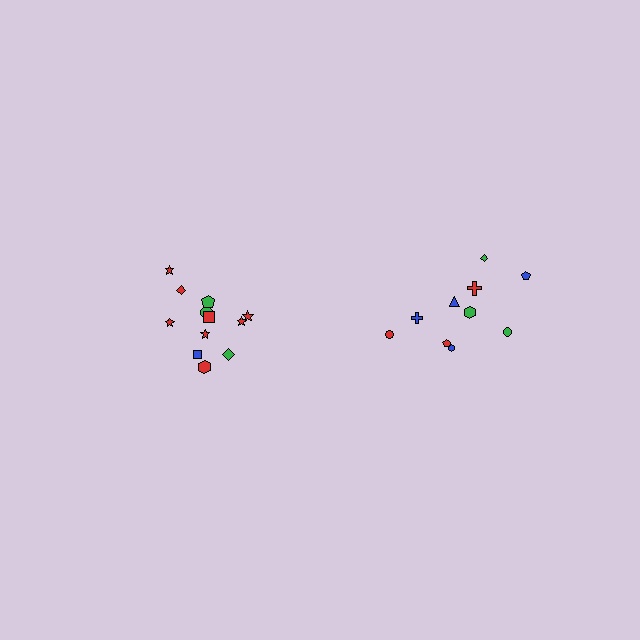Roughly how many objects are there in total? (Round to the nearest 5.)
Roughly 20 objects in total.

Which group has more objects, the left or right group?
The left group.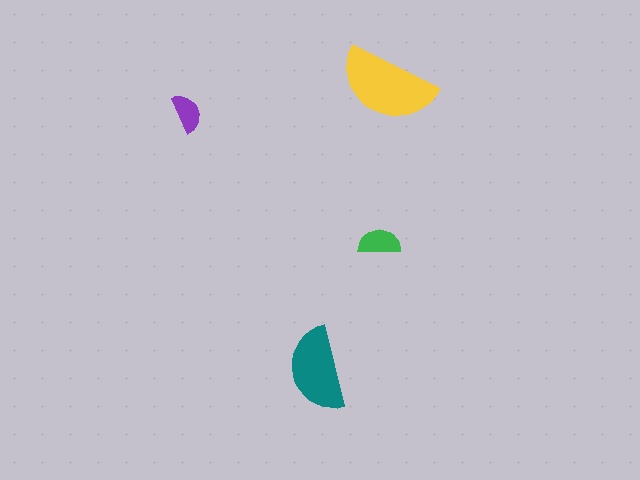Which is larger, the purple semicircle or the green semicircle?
The green one.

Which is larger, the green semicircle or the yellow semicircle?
The yellow one.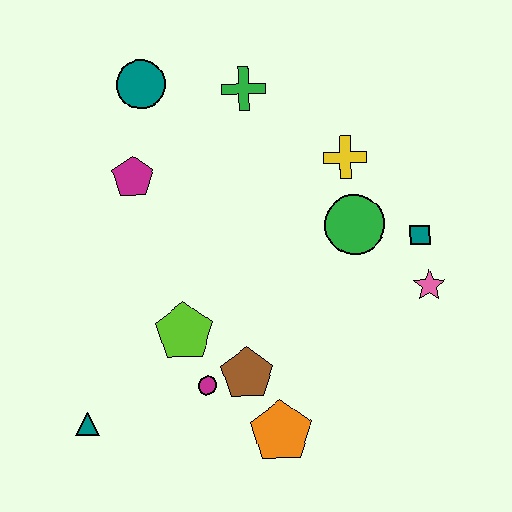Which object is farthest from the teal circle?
The orange pentagon is farthest from the teal circle.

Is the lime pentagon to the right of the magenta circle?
No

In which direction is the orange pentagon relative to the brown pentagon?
The orange pentagon is below the brown pentagon.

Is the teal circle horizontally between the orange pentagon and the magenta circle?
No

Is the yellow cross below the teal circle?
Yes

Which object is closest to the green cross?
The teal circle is closest to the green cross.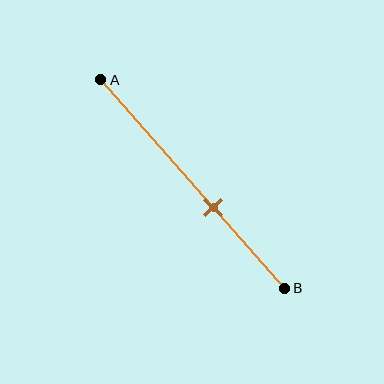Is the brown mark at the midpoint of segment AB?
No, the mark is at about 60% from A, not at the 50% midpoint.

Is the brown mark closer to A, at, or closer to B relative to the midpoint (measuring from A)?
The brown mark is closer to point B than the midpoint of segment AB.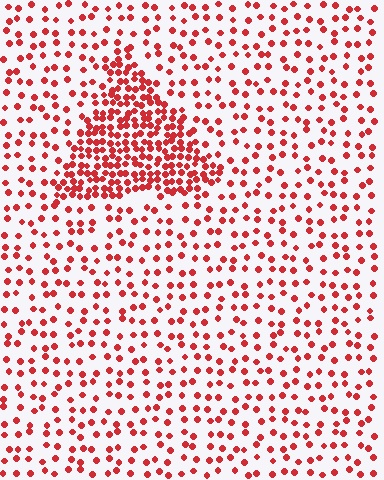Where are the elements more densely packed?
The elements are more densely packed inside the triangle boundary.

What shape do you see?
I see a triangle.